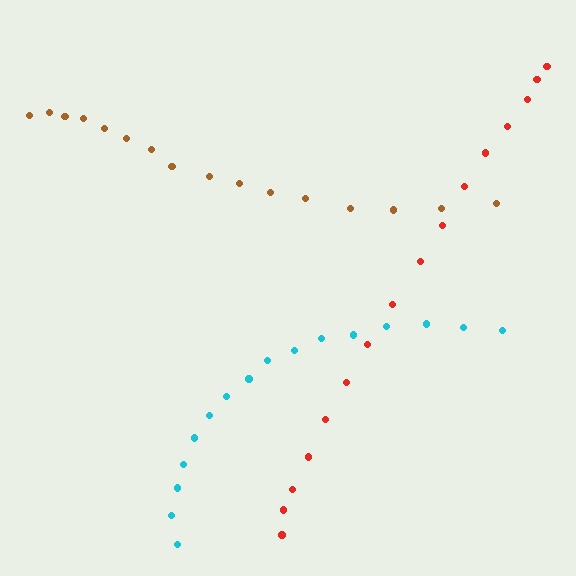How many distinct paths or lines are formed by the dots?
There are 3 distinct paths.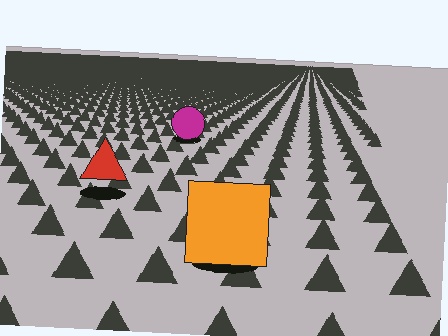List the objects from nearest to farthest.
From nearest to farthest: the orange square, the red triangle, the magenta circle.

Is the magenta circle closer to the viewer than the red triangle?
No. The red triangle is closer — you can tell from the texture gradient: the ground texture is coarser near it.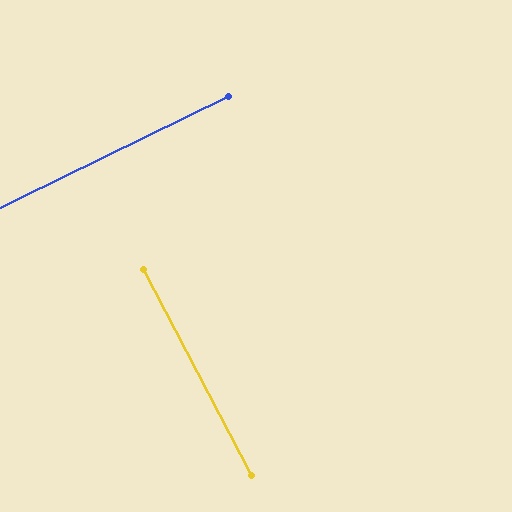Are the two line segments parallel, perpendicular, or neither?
Perpendicular — they meet at approximately 89°.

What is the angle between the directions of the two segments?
Approximately 89 degrees.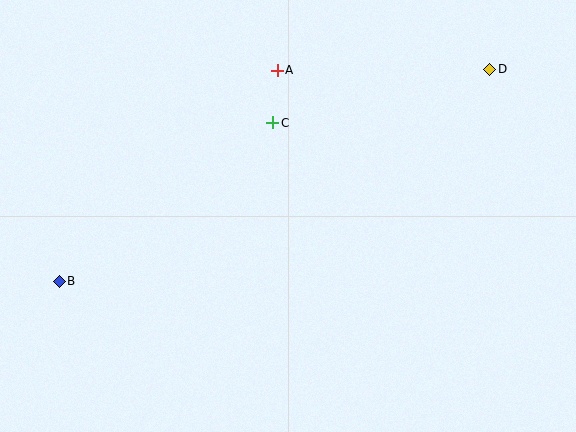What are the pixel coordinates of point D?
Point D is at (490, 69).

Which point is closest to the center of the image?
Point C at (273, 123) is closest to the center.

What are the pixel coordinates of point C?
Point C is at (273, 123).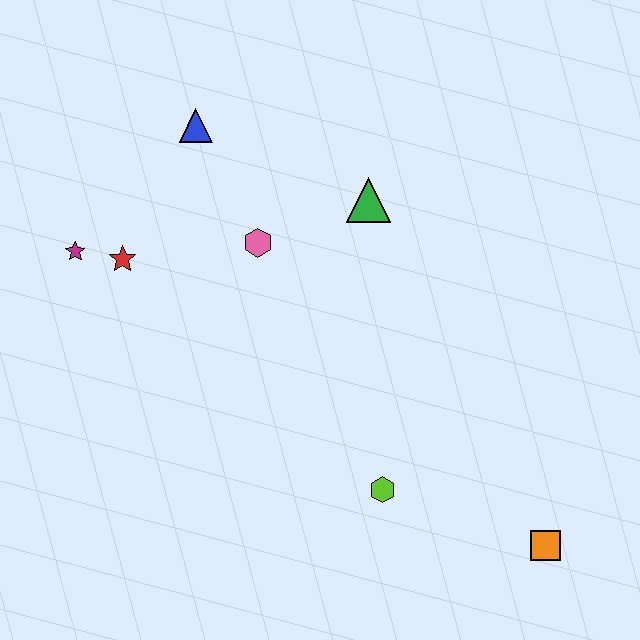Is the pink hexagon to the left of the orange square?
Yes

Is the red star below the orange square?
No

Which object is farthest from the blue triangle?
The orange square is farthest from the blue triangle.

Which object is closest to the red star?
The magenta star is closest to the red star.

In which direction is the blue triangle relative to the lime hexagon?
The blue triangle is above the lime hexagon.